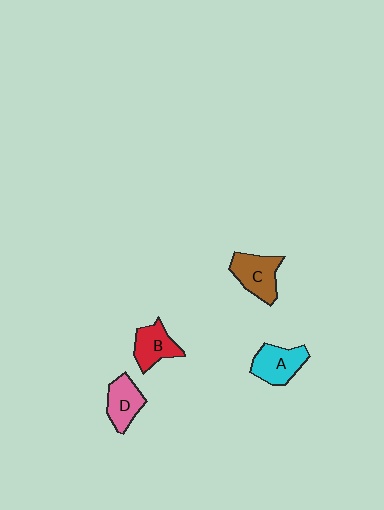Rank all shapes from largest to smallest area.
From largest to smallest: C (brown), A (cyan), D (pink), B (red).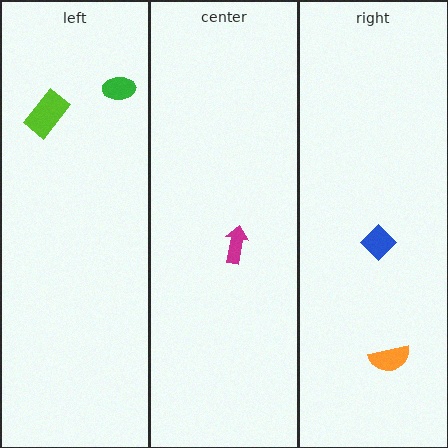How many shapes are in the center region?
1.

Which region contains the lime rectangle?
The left region.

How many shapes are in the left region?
2.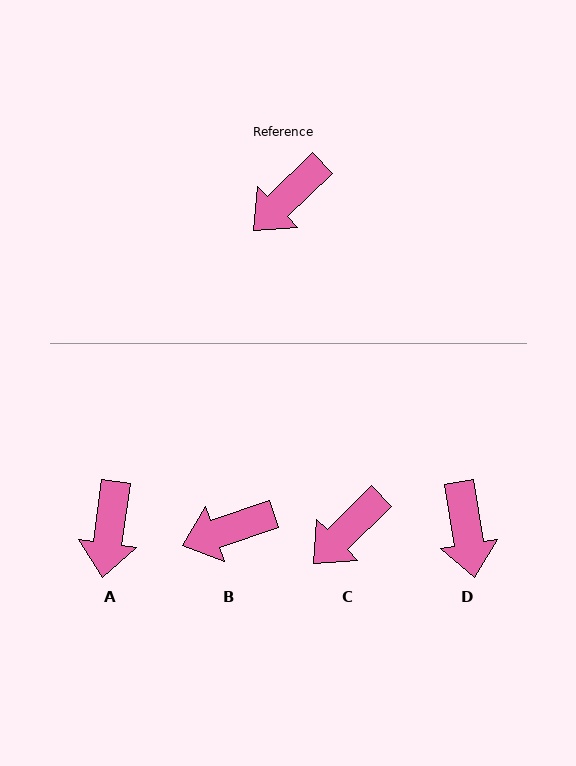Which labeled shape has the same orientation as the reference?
C.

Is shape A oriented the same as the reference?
No, it is off by about 38 degrees.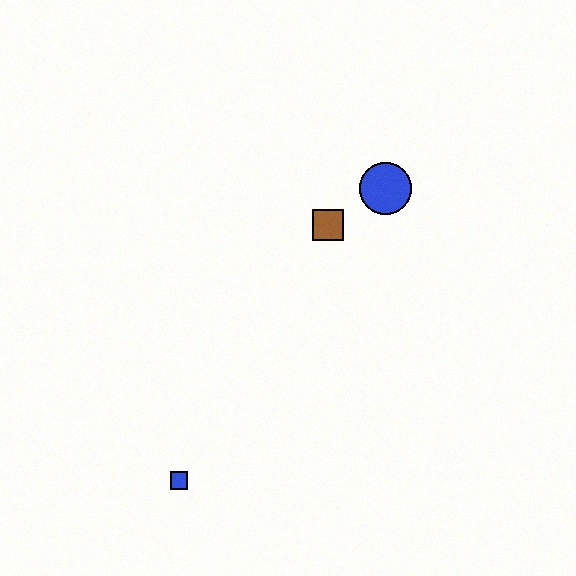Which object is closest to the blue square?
The brown square is closest to the blue square.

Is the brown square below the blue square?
No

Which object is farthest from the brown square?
The blue square is farthest from the brown square.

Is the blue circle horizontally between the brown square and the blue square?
No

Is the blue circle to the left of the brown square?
No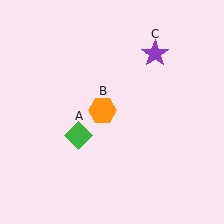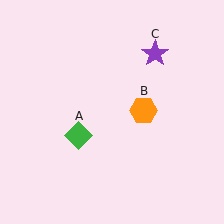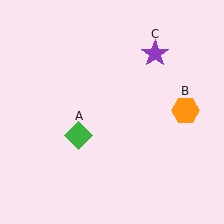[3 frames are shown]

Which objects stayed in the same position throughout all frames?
Green diamond (object A) and purple star (object C) remained stationary.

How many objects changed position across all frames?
1 object changed position: orange hexagon (object B).